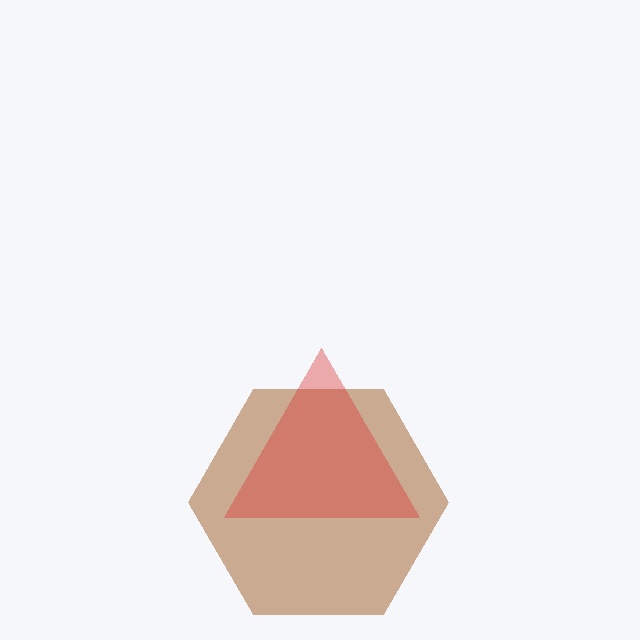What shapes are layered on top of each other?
The layered shapes are: a brown hexagon, a red triangle.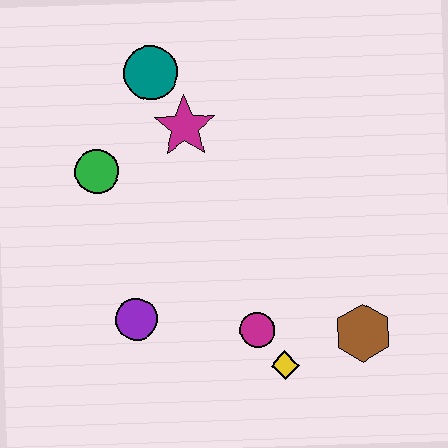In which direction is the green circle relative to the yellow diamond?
The green circle is above the yellow diamond.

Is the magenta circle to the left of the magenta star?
No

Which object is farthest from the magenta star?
The brown hexagon is farthest from the magenta star.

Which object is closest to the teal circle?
The magenta star is closest to the teal circle.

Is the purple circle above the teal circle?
No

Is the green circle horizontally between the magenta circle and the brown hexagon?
No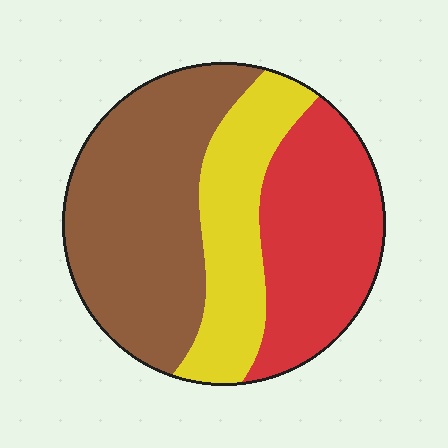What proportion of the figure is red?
Red covers 32% of the figure.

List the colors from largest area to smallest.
From largest to smallest: brown, red, yellow.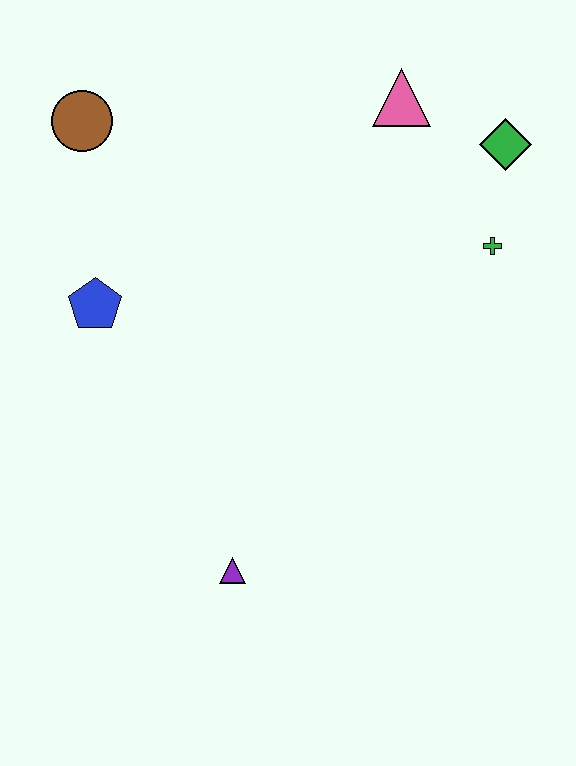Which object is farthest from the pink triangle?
The purple triangle is farthest from the pink triangle.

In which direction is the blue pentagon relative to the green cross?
The blue pentagon is to the left of the green cross.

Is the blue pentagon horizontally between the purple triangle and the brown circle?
Yes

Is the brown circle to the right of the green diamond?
No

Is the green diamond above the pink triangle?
No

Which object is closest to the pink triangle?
The green diamond is closest to the pink triangle.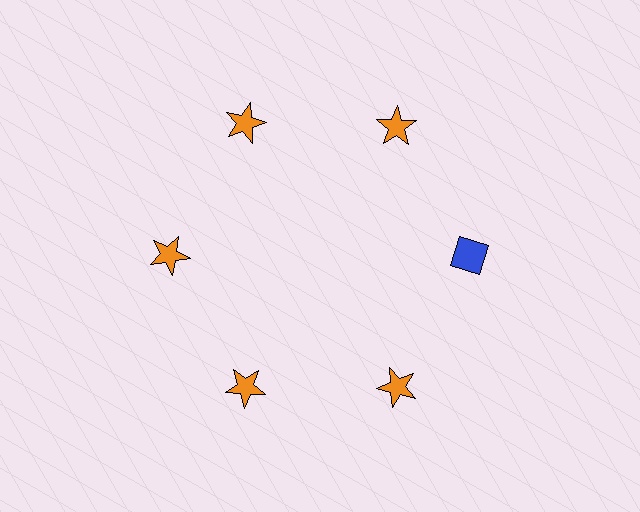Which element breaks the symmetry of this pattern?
The blue diamond at roughly the 3 o'clock position breaks the symmetry. All other shapes are orange stars.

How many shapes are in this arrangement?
There are 6 shapes arranged in a ring pattern.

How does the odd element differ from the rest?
It differs in both color (blue instead of orange) and shape (diamond instead of star).